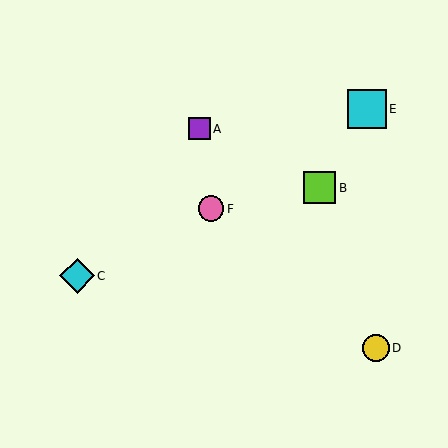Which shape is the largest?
The cyan square (labeled E) is the largest.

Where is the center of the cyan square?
The center of the cyan square is at (367, 109).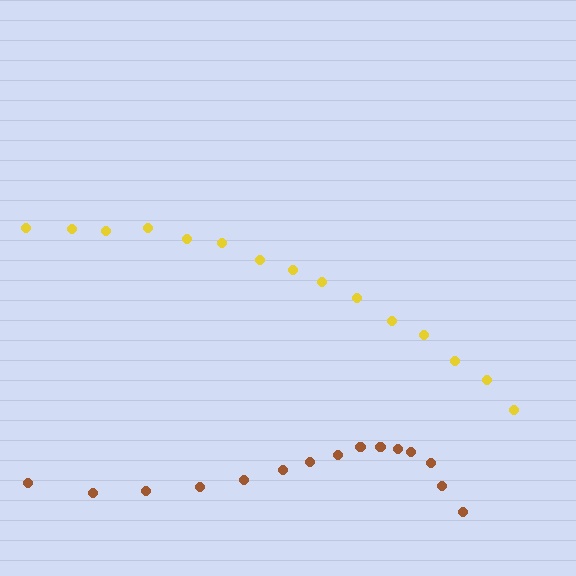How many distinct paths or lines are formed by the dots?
There are 2 distinct paths.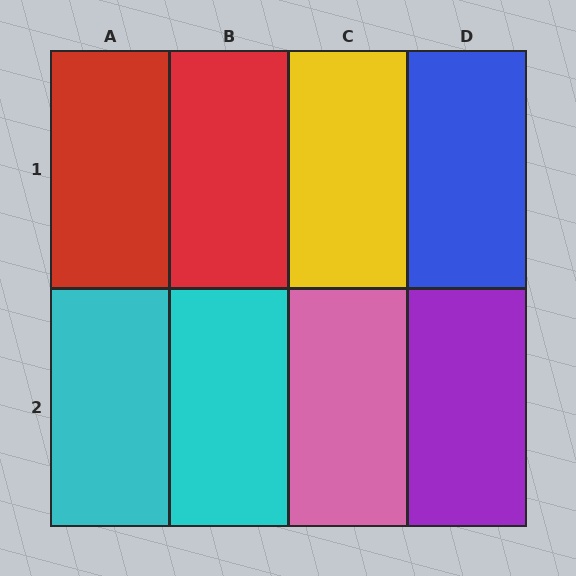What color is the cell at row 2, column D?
Purple.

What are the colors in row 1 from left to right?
Red, red, yellow, blue.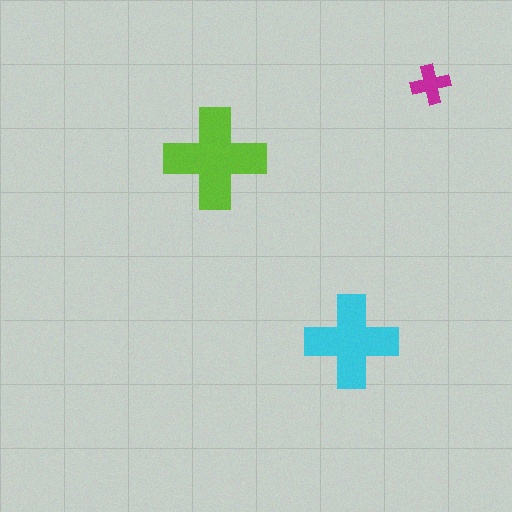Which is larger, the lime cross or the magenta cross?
The lime one.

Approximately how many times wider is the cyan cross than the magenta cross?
About 2.5 times wider.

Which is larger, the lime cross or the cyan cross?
The lime one.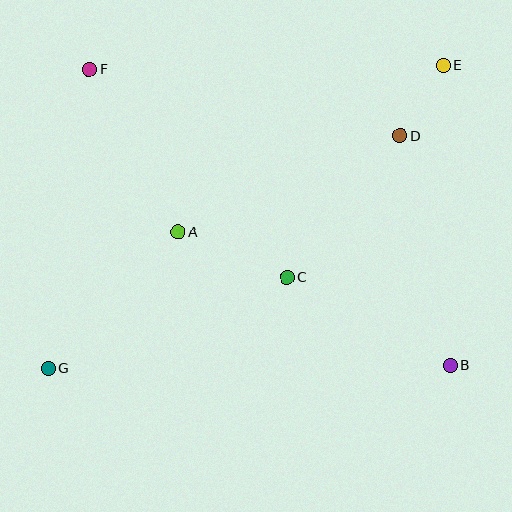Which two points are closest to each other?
Points D and E are closest to each other.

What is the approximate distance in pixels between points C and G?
The distance between C and G is approximately 256 pixels.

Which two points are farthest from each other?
Points E and G are farthest from each other.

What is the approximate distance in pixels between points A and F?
The distance between A and F is approximately 185 pixels.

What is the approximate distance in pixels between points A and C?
The distance between A and C is approximately 118 pixels.